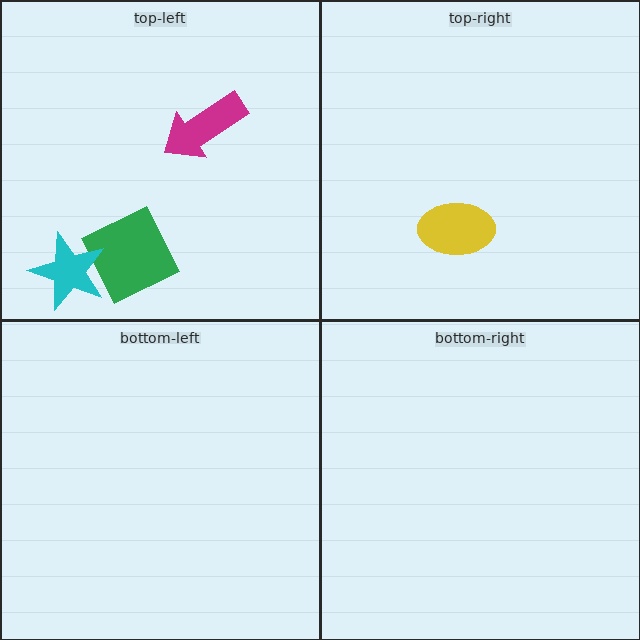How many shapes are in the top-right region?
1.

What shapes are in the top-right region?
The yellow ellipse.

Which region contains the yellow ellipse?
The top-right region.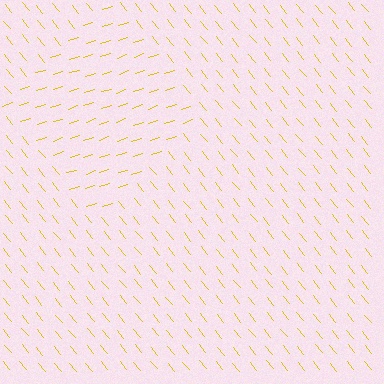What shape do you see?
I see a diamond.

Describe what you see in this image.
The image is filled with small yellow line segments. A diamond region in the image has lines oriented differently from the surrounding lines, creating a visible texture boundary.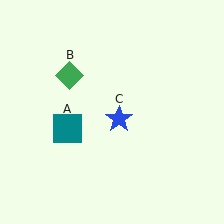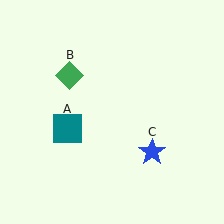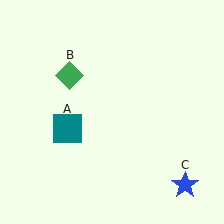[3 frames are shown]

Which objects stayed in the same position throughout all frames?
Teal square (object A) and green diamond (object B) remained stationary.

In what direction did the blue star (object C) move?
The blue star (object C) moved down and to the right.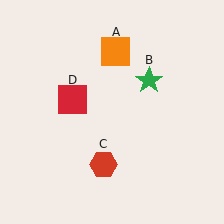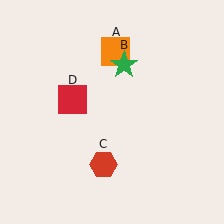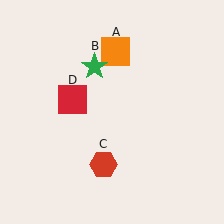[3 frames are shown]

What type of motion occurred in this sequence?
The green star (object B) rotated counterclockwise around the center of the scene.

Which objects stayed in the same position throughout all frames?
Orange square (object A) and red hexagon (object C) and red square (object D) remained stationary.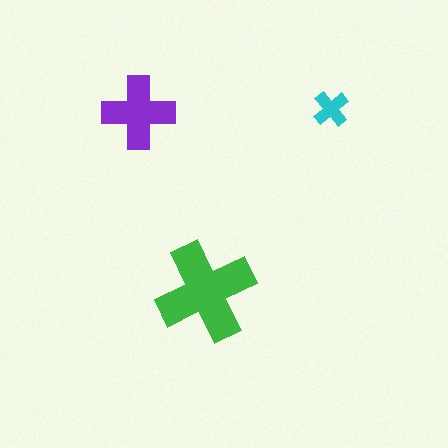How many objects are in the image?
There are 3 objects in the image.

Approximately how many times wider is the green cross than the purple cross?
About 1.5 times wider.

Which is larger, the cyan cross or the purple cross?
The purple one.